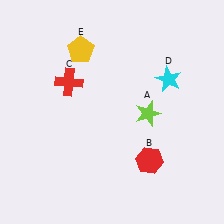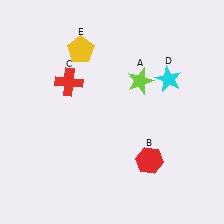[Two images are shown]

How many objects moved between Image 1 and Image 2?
1 object moved between the two images.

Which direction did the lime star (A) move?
The lime star (A) moved up.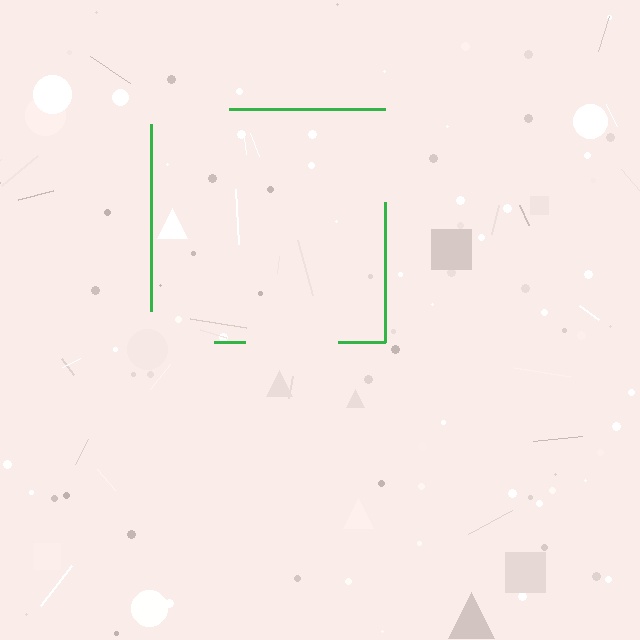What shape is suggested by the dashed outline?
The dashed outline suggests a square.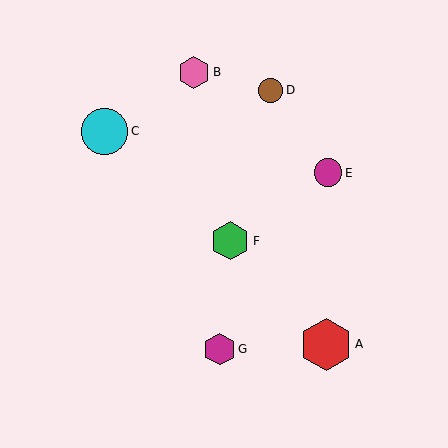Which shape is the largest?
The red hexagon (labeled A) is the largest.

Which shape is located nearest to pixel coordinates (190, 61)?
The pink hexagon (labeled B) at (194, 72) is nearest to that location.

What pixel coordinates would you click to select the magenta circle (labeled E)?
Click at (328, 173) to select the magenta circle E.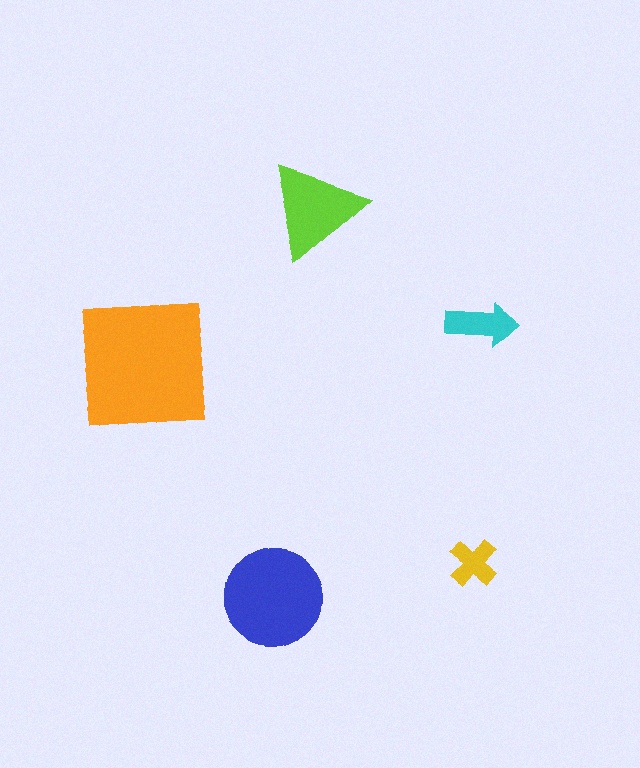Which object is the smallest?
The yellow cross.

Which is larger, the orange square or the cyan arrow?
The orange square.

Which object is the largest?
The orange square.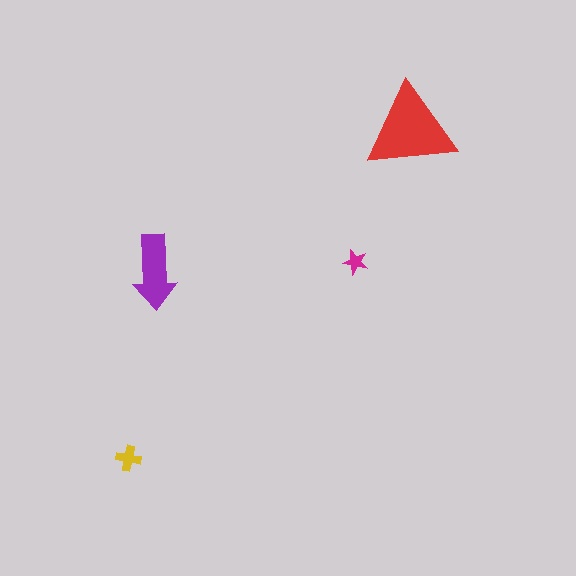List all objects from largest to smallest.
The red triangle, the purple arrow, the yellow cross, the magenta star.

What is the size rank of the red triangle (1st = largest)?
1st.